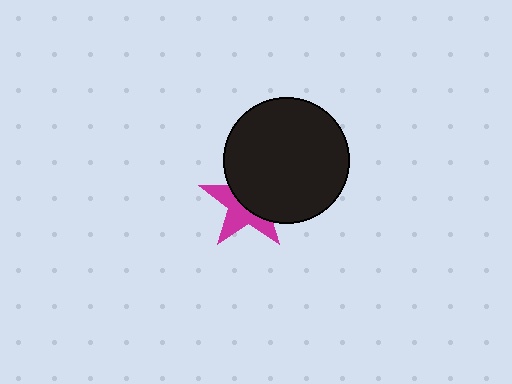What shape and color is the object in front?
The object in front is a black circle.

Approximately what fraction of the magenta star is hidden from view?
Roughly 54% of the magenta star is hidden behind the black circle.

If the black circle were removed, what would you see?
You would see the complete magenta star.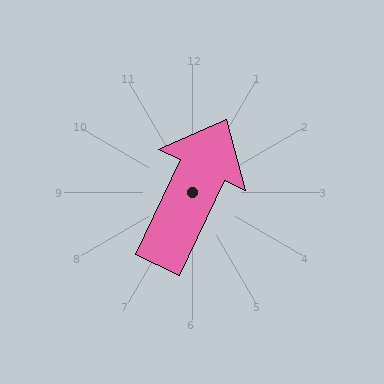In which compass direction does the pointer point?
Northeast.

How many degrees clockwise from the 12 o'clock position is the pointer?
Approximately 25 degrees.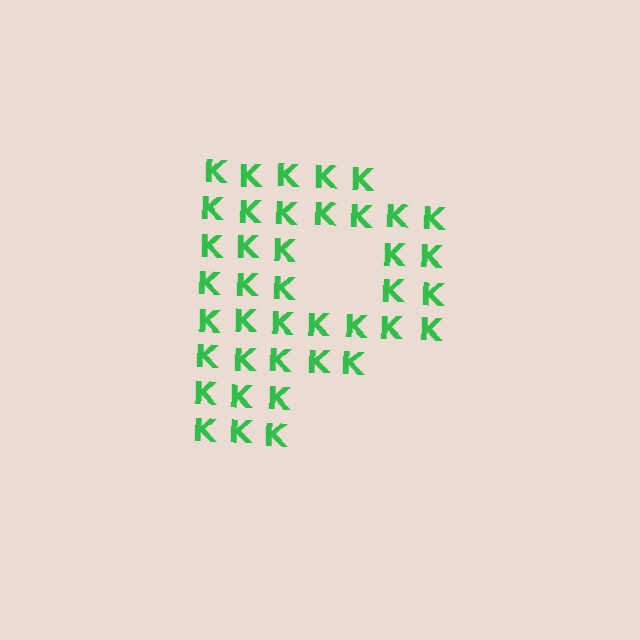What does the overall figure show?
The overall figure shows the letter P.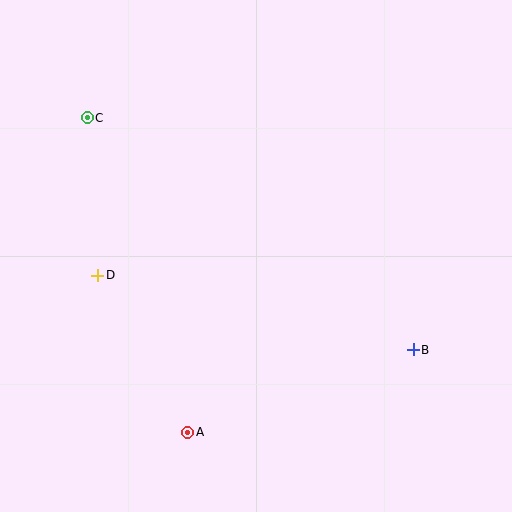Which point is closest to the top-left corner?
Point C is closest to the top-left corner.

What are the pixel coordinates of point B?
Point B is at (413, 350).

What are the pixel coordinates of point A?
Point A is at (188, 433).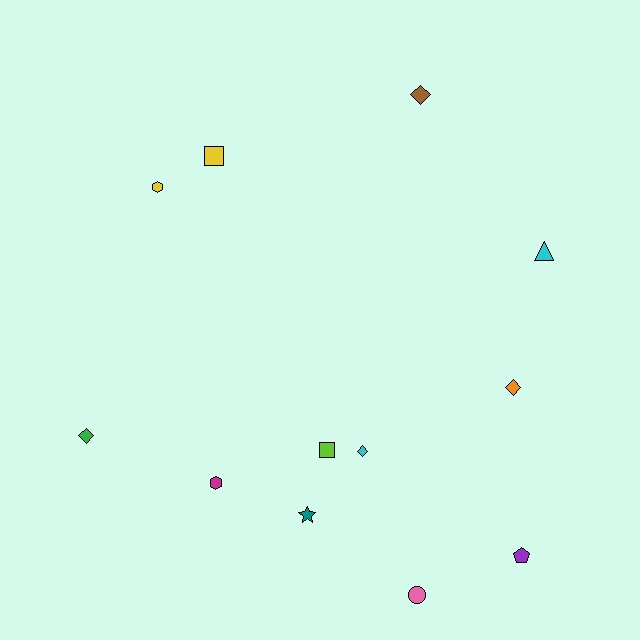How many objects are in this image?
There are 12 objects.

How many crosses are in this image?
There are no crosses.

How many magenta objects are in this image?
There is 1 magenta object.